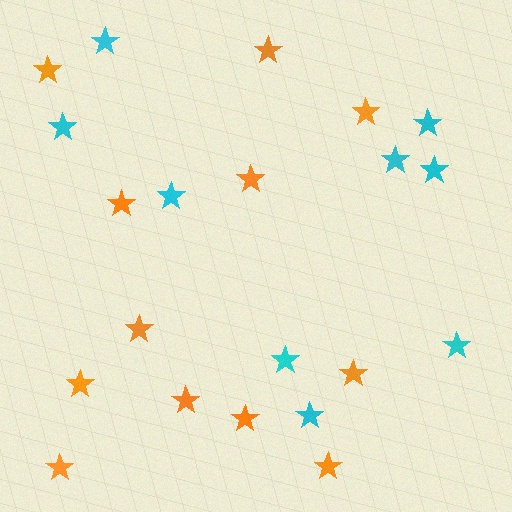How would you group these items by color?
There are 2 groups: one group of orange stars (12) and one group of cyan stars (9).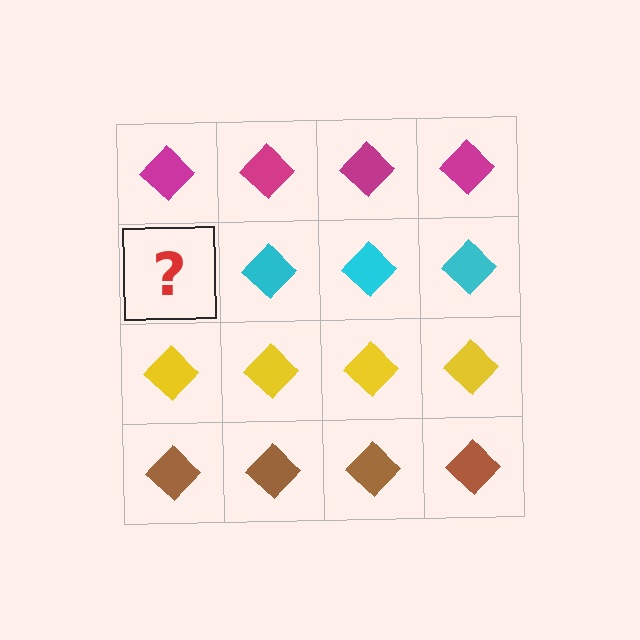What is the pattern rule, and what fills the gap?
The rule is that each row has a consistent color. The gap should be filled with a cyan diamond.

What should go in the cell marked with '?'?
The missing cell should contain a cyan diamond.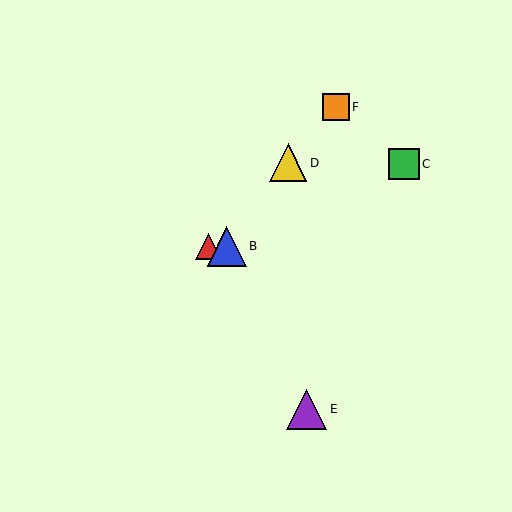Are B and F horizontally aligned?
No, B is at y≈246 and F is at y≈107.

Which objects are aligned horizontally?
Objects A, B are aligned horizontally.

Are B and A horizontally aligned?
Yes, both are at y≈246.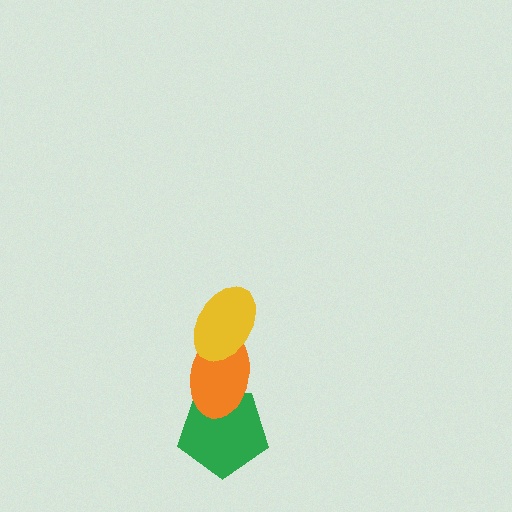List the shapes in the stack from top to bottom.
From top to bottom: the yellow ellipse, the orange ellipse, the green pentagon.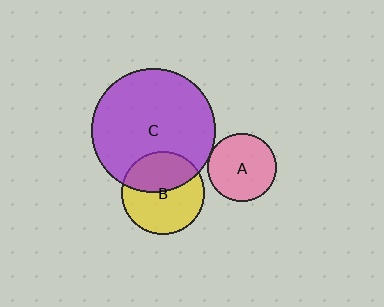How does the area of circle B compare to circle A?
Approximately 1.5 times.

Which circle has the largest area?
Circle C (purple).